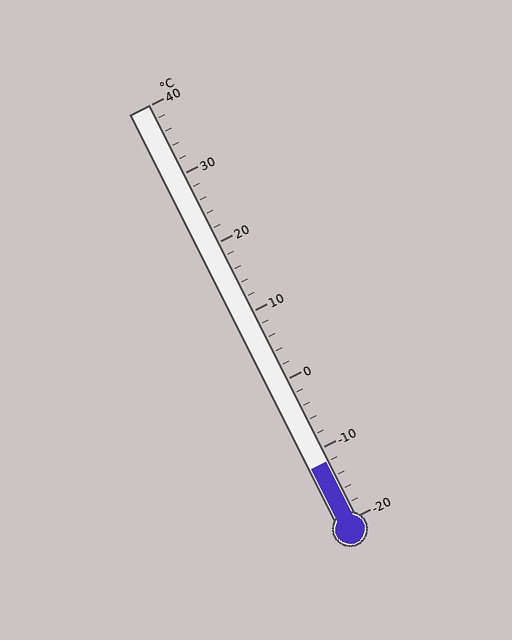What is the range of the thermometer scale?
The thermometer scale ranges from -20°C to 40°C.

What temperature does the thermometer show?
The thermometer shows approximately -12°C.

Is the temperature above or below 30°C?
The temperature is below 30°C.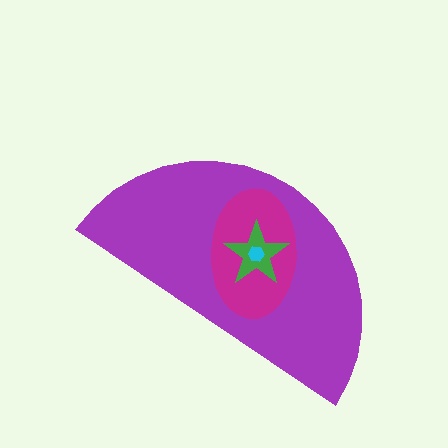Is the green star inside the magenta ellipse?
Yes.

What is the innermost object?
The cyan hexagon.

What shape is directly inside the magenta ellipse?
The green star.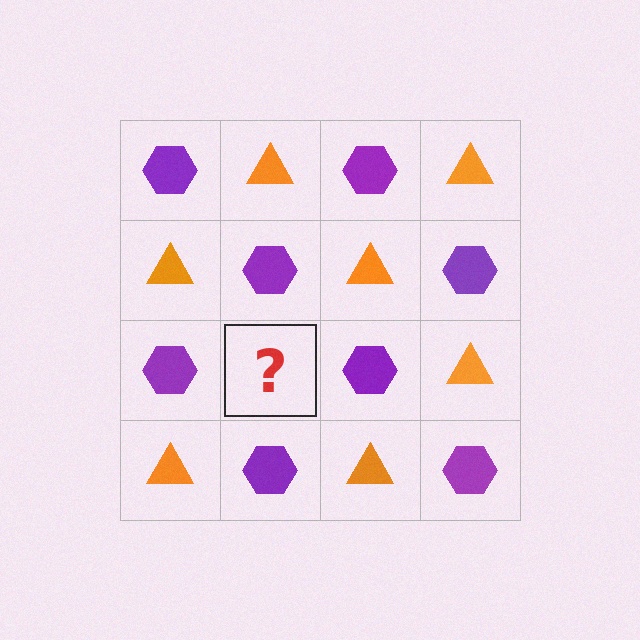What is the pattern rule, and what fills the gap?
The rule is that it alternates purple hexagon and orange triangle in a checkerboard pattern. The gap should be filled with an orange triangle.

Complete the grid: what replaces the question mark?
The question mark should be replaced with an orange triangle.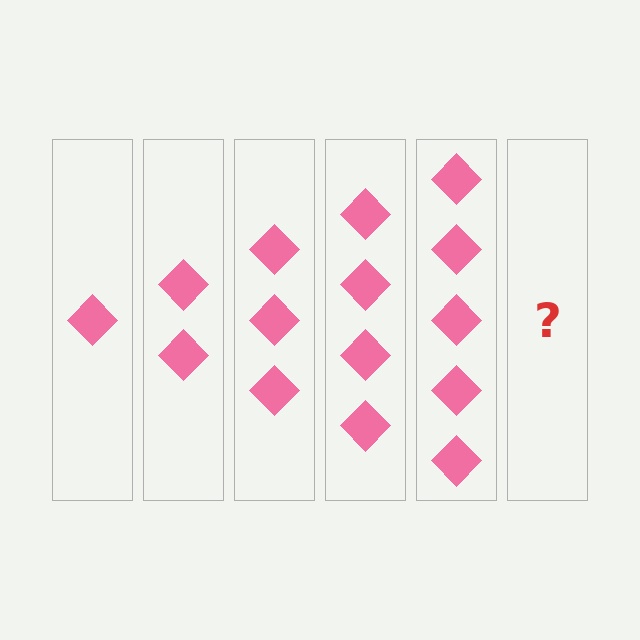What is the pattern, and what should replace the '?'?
The pattern is that each step adds one more diamond. The '?' should be 6 diamonds.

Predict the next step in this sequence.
The next step is 6 diamonds.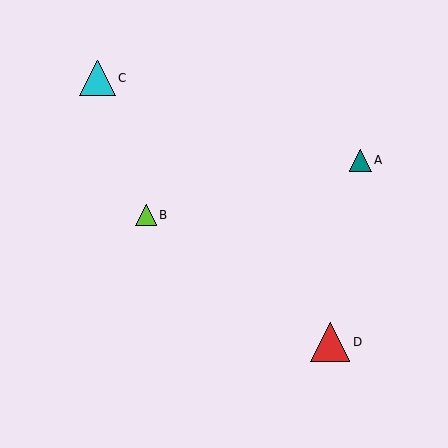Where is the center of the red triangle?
The center of the red triangle is at (330, 342).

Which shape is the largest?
The red triangle (labeled D) is the largest.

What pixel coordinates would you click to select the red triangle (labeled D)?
Click at (330, 342) to select the red triangle D.